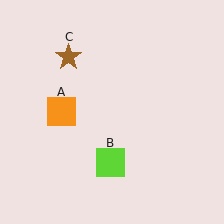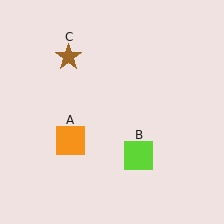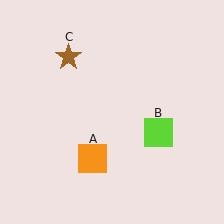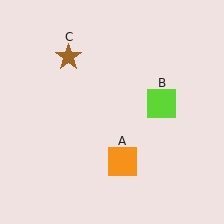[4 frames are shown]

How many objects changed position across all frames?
2 objects changed position: orange square (object A), lime square (object B).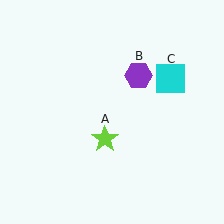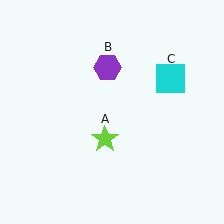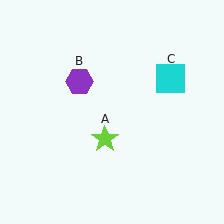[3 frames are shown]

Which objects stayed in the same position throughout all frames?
Lime star (object A) and cyan square (object C) remained stationary.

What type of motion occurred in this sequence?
The purple hexagon (object B) rotated counterclockwise around the center of the scene.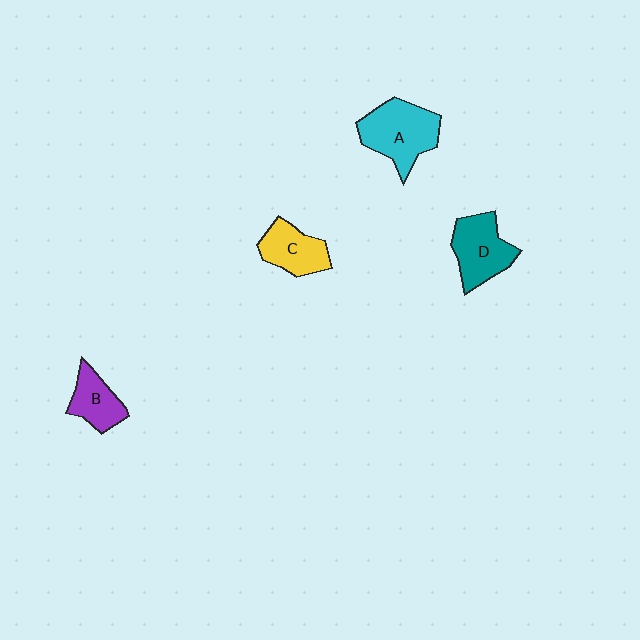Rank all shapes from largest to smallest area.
From largest to smallest: A (cyan), D (teal), C (yellow), B (purple).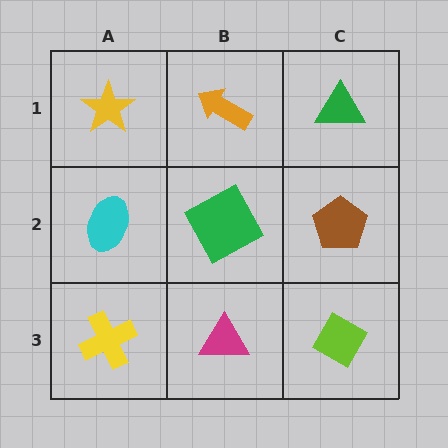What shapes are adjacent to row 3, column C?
A brown pentagon (row 2, column C), a magenta triangle (row 3, column B).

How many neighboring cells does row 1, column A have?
2.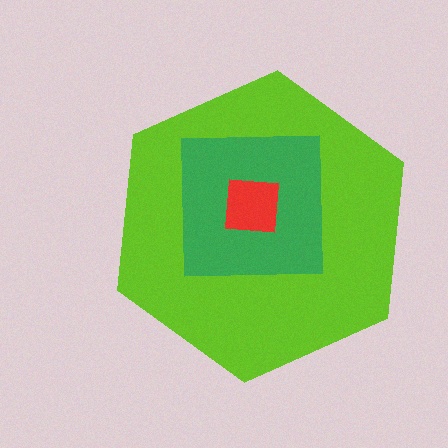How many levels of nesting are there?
3.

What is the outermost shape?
The lime hexagon.